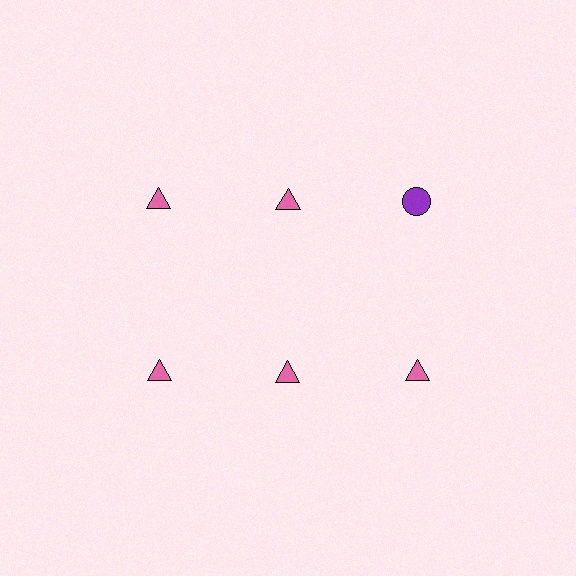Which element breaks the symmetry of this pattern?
The purple circle in the top row, center column breaks the symmetry. All other shapes are pink triangles.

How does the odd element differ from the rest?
It differs in both color (purple instead of pink) and shape (circle instead of triangle).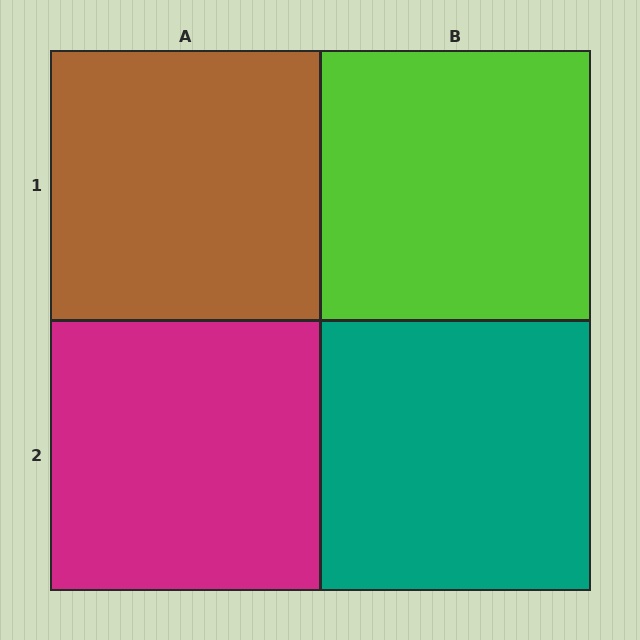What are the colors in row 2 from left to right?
Magenta, teal.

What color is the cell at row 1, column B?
Lime.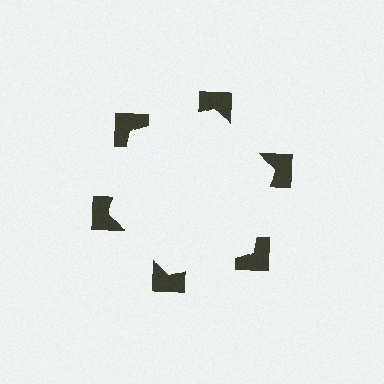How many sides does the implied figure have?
6 sides.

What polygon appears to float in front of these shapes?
An illusory hexagon — its edges are inferred from the aligned wedge cuts in the notched squares, not physically drawn.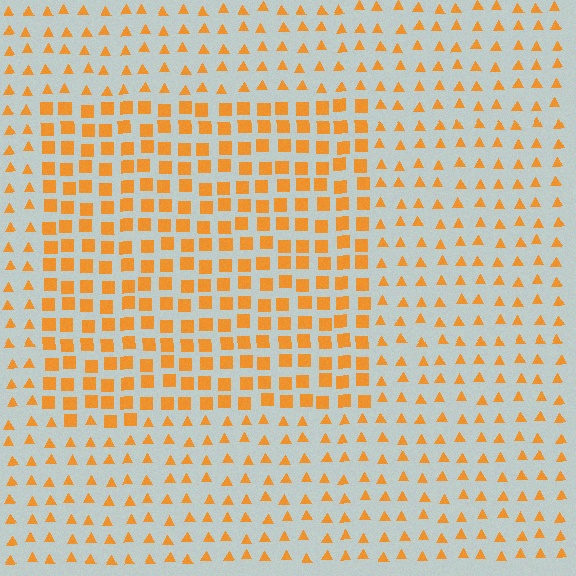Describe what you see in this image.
The image is filled with small orange elements arranged in a uniform grid. A rectangle-shaped region contains squares, while the surrounding area contains triangles. The boundary is defined purely by the change in element shape.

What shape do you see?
I see a rectangle.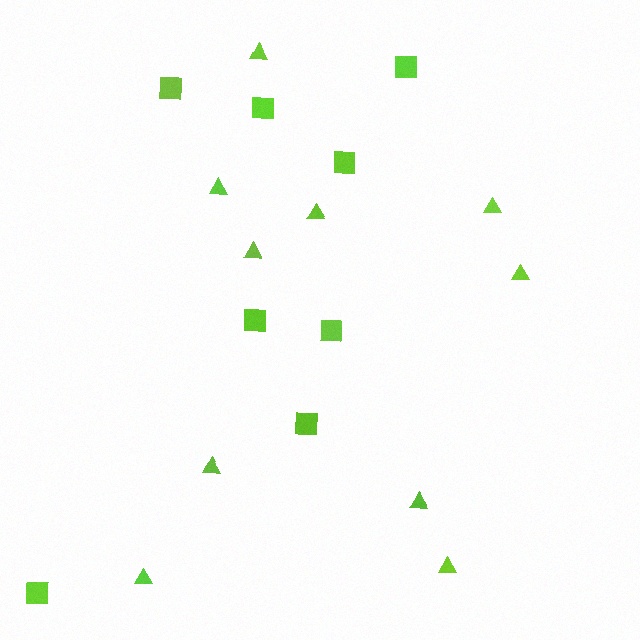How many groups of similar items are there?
There are 2 groups: one group of triangles (10) and one group of squares (8).